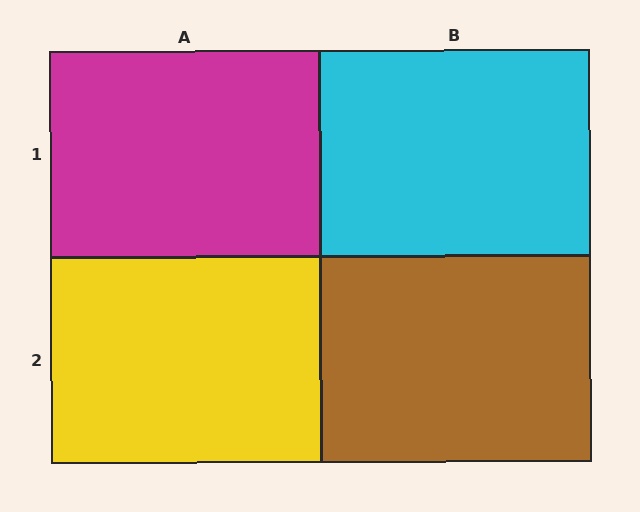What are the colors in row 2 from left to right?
Yellow, brown.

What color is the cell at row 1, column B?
Cyan.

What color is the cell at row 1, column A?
Magenta.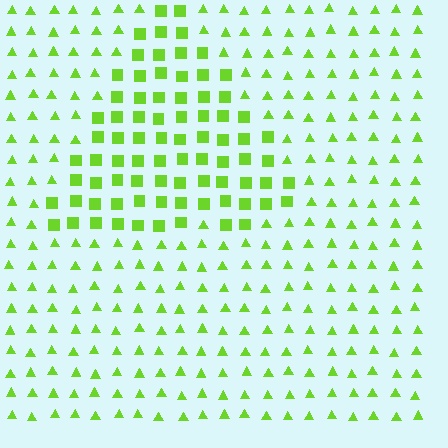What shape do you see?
I see a triangle.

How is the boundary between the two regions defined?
The boundary is defined by a change in element shape: squares inside vs. triangles outside. All elements share the same color and spacing.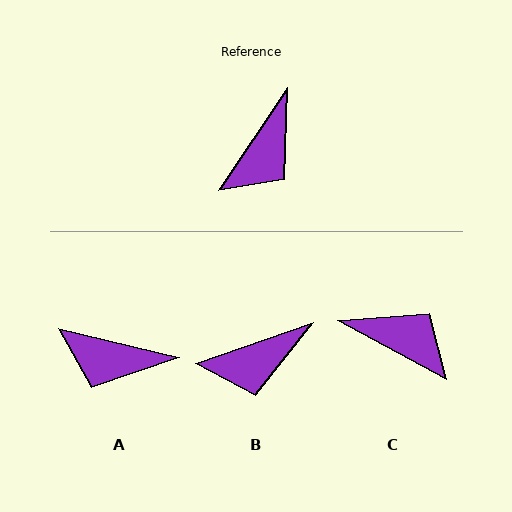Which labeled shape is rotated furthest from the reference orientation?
C, about 96 degrees away.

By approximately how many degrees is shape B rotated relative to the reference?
Approximately 37 degrees clockwise.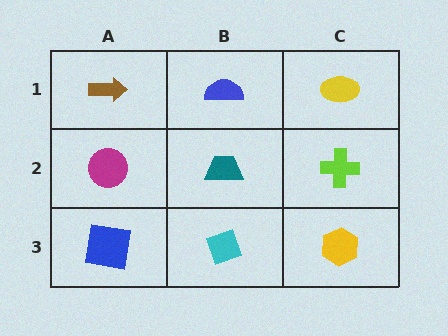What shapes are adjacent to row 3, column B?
A teal trapezoid (row 2, column B), a blue square (row 3, column A), a yellow hexagon (row 3, column C).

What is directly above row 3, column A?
A magenta circle.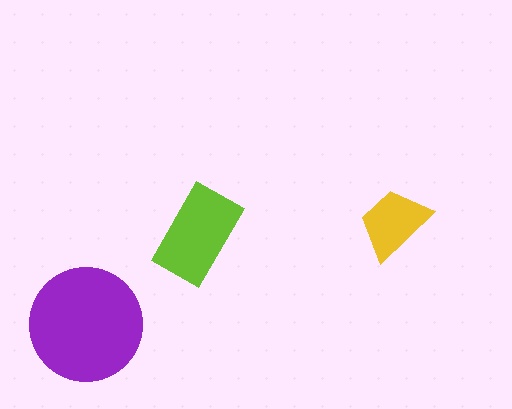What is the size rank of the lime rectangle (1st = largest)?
2nd.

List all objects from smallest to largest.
The yellow trapezoid, the lime rectangle, the purple circle.